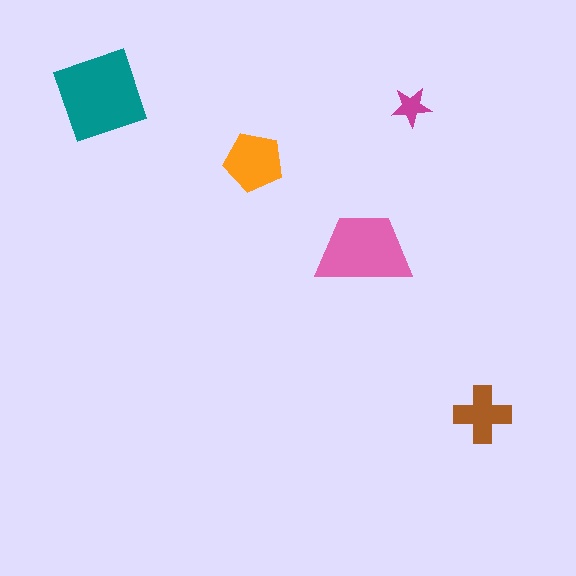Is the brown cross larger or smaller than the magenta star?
Larger.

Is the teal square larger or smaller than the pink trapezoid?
Larger.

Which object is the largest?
The teal square.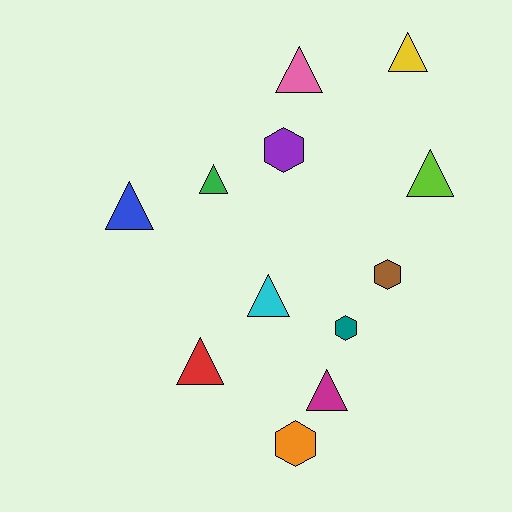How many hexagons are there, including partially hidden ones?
There are 4 hexagons.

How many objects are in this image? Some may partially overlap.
There are 12 objects.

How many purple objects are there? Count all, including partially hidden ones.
There is 1 purple object.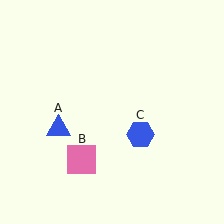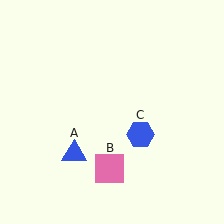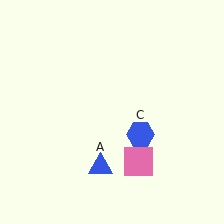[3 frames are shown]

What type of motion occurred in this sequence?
The blue triangle (object A), pink square (object B) rotated counterclockwise around the center of the scene.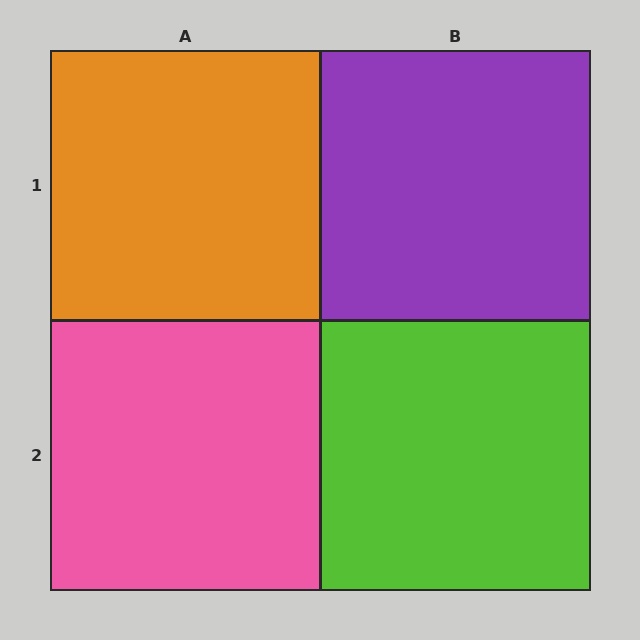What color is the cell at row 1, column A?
Orange.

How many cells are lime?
1 cell is lime.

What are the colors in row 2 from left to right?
Pink, lime.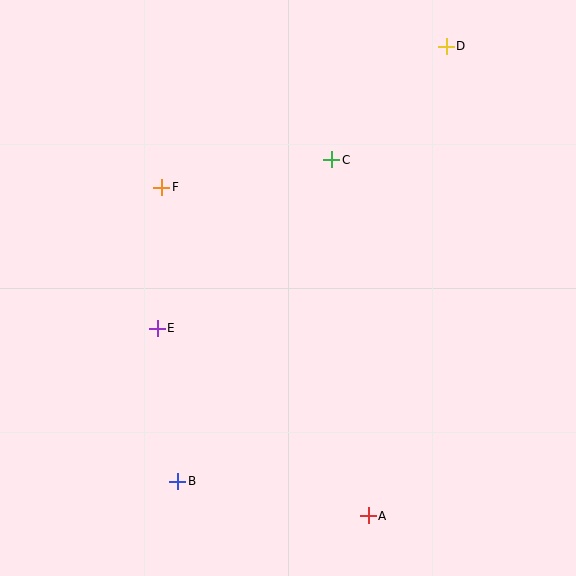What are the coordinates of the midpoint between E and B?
The midpoint between E and B is at (167, 405).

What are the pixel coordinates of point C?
Point C is at (332, 160).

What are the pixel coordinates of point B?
Point B is at (178, 481).